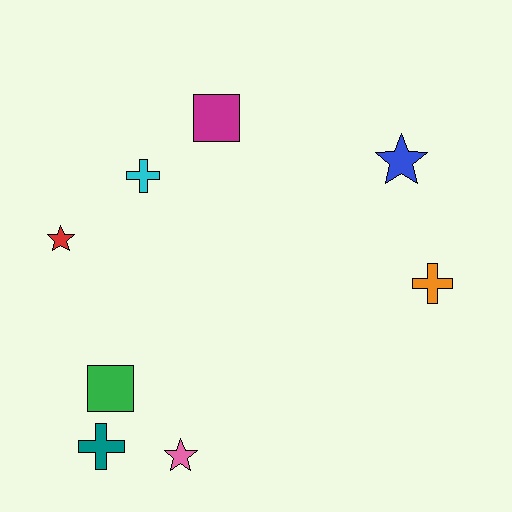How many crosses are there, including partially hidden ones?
There are 3 crosses.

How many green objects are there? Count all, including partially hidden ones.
There is 1 green object.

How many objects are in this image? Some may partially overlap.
There are 8 objects.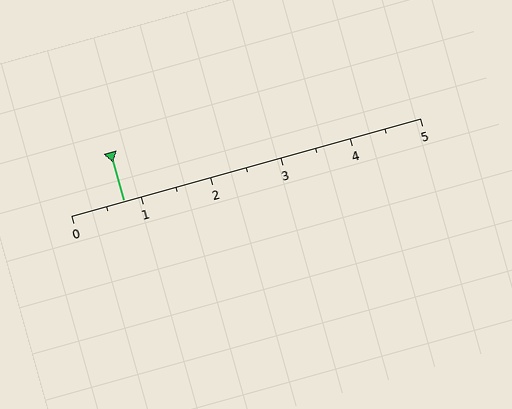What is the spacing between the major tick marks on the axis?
The major ticks are spaced 1 apart.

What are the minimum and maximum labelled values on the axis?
The axis runs from 0 to 5.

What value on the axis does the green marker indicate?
The marker indicates approximately 0.8.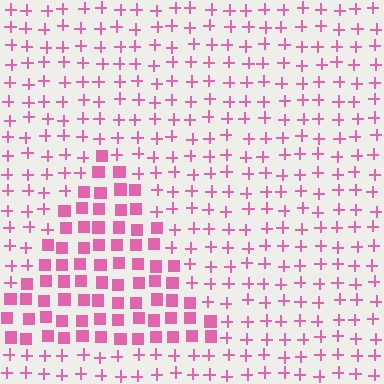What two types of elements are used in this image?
The image uses squares inside the triangle region and plus signs outside it.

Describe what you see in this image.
The image is filled with small pink elements arranged in a uniform grid. A triangle-shaped region contains squares, while the surrounding area contains plus signs. The boundary is defined purely by the change in element shape.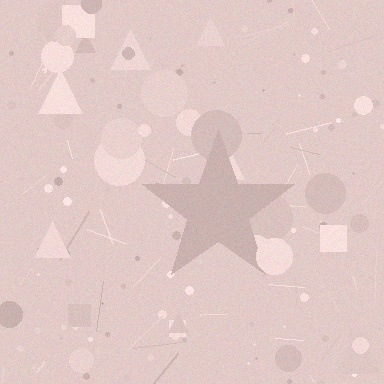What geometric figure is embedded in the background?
A star is embedded in the background.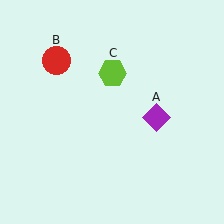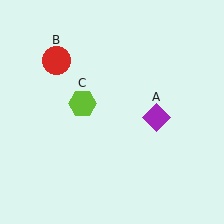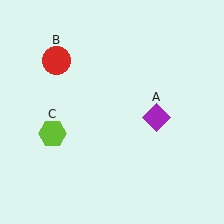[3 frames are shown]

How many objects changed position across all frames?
1 object changed position: lime hexagon (object C).